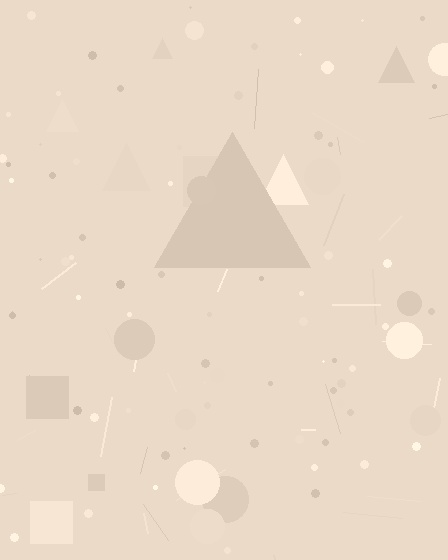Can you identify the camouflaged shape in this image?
The camouflaged shape is a triangle.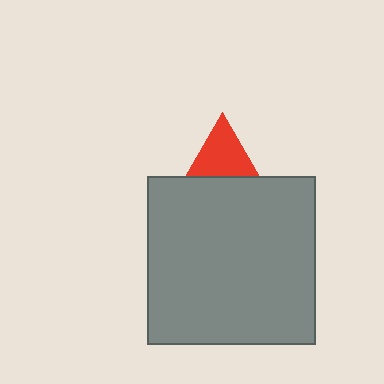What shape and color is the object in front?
The object in front is a gray square.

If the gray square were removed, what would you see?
You would see the complete red triangle.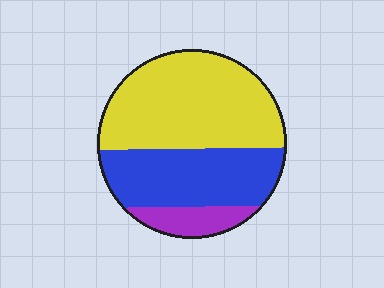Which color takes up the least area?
Purple, at roughly 10%.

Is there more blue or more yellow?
Yellow.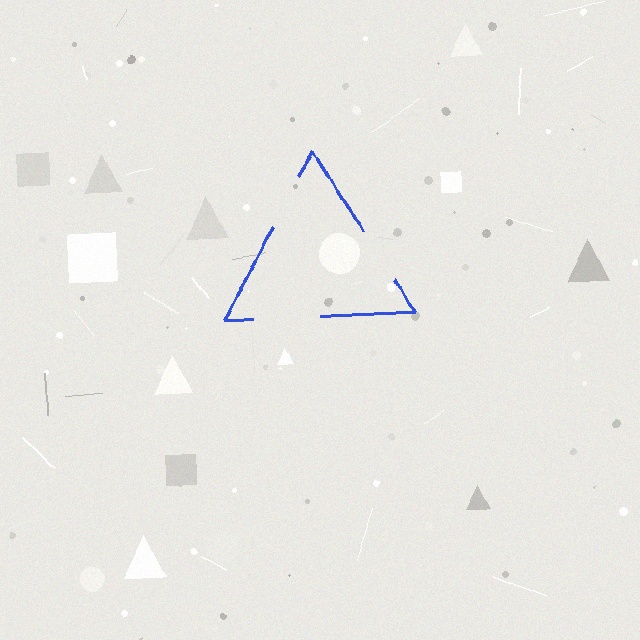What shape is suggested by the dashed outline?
The dashed outline suggests a triangle.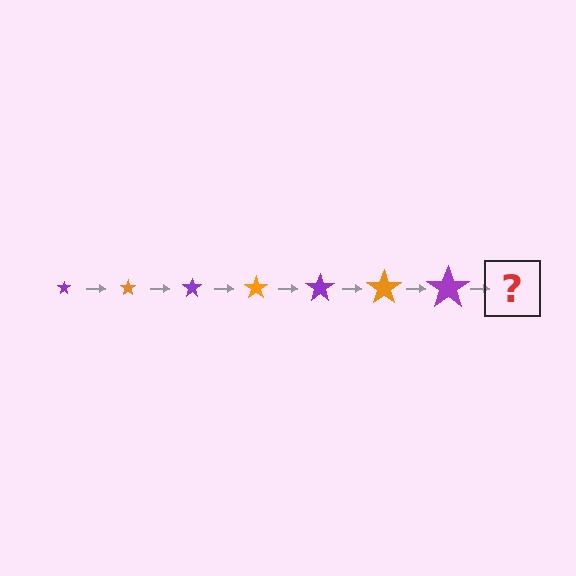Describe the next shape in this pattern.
It should be an orange star, larger than the previous one.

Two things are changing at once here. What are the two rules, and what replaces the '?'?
The two rules are that the star grows larger each step and the color cycles through purple and orange. The '?' should be an orange star, larger than the previous one.